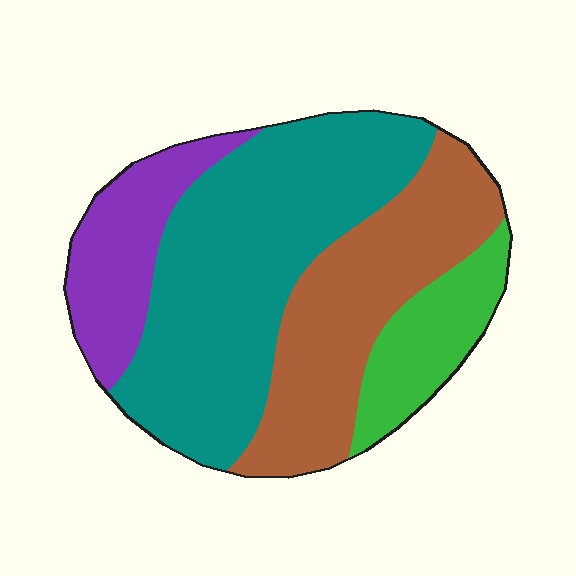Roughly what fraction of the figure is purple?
Purple takes up about one sixth (1/6) of the figure.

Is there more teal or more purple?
Teal.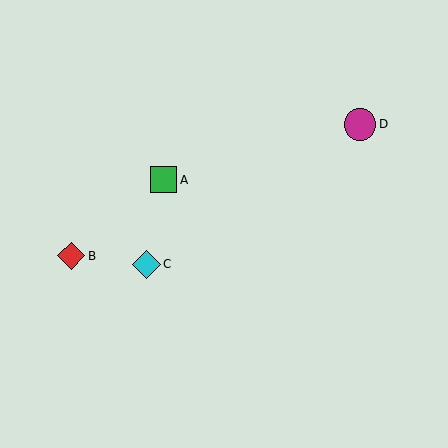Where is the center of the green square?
The center of the green square is at (164, 180).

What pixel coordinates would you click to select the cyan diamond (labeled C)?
Click at (146, 264) to select the cyan diamond C.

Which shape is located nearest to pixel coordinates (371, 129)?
The magenta circle (labeled D) at (360, 124) is nearest to that location.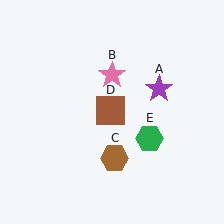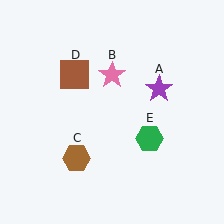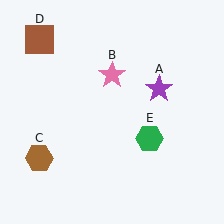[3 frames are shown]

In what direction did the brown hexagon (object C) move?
The brown hexagon (object C) moved left.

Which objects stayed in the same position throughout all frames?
Purple star (object A) and pink star (object B) and green hexagon (object E) remained stationary.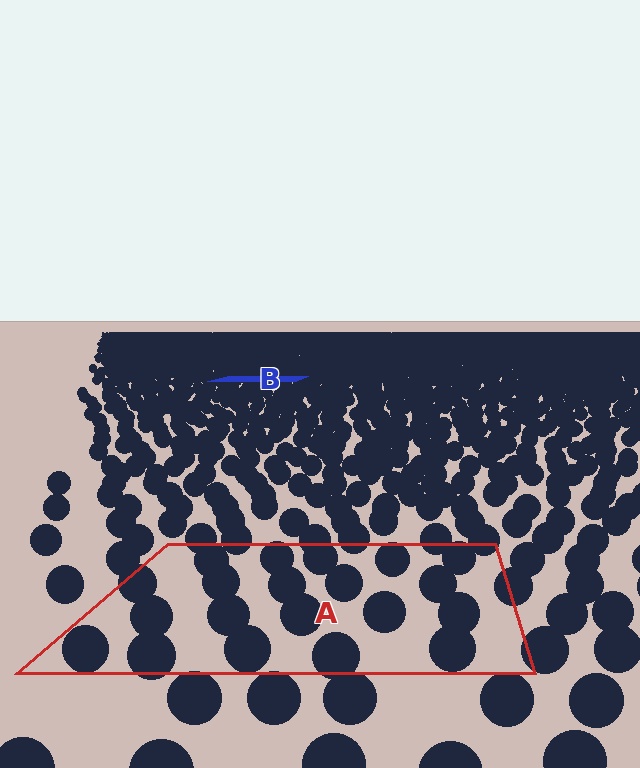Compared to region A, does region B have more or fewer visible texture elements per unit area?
Region B has more texture elements per unit area — they are packed more densely because it is farther away.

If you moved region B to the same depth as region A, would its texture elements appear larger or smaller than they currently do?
They would appear larger. At a closer depth, the same texture elements are projected at a bigger on-screen size.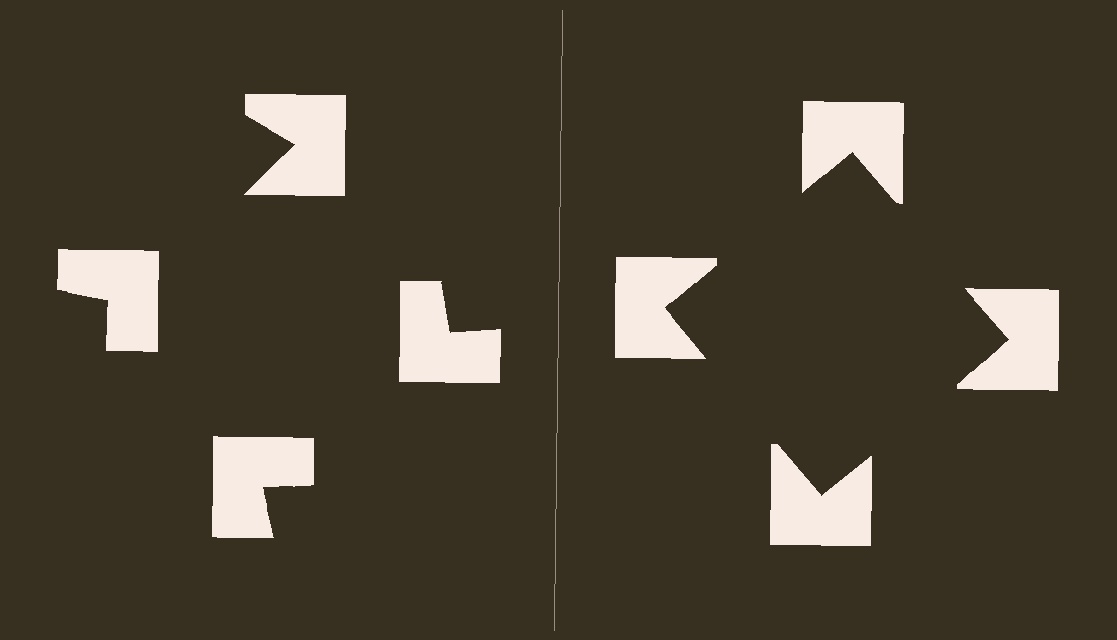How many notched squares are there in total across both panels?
8 — 4 on each side.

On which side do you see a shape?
An illusory square appears on the right side. On the left side the wedge cuts are rotated, so no coherent shape forms.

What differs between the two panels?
The notched squares are positioned identically on both sides; only the wedge orientations differ. On the right they align to a square; on the left they are misaligned.